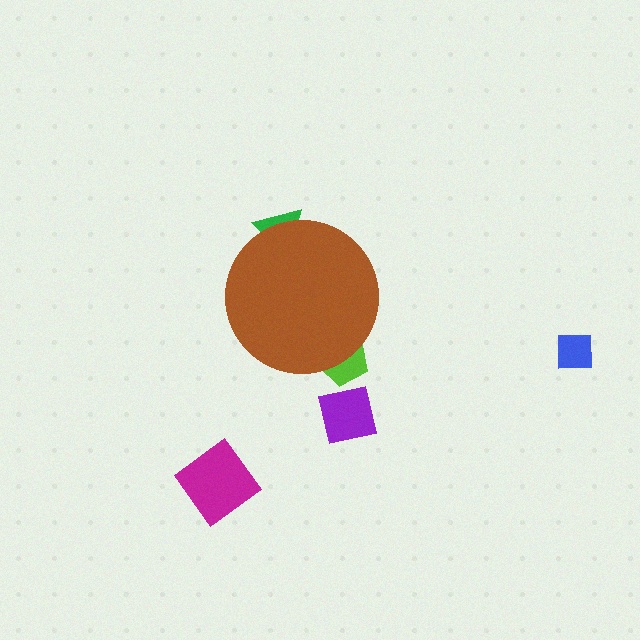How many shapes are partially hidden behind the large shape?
2 shapes are partially hidden.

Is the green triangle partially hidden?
Yes, the green triangle is partially hidden behind the brown circle.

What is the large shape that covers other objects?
A brown circle.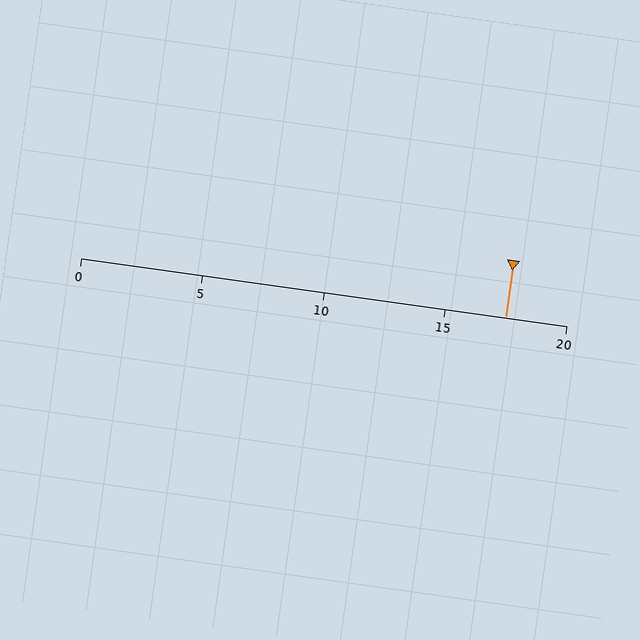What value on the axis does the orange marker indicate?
The marker indicates approximately 17.5.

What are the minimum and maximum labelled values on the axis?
The axis runs from 0 to 20.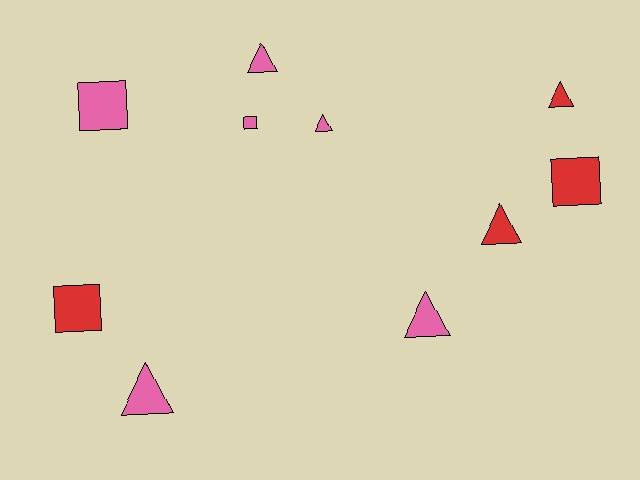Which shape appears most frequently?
Triangle, with 6 objects.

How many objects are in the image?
There are 10 objects.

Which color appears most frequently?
Pink, with 6 objects.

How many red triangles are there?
There are 2 red triangles.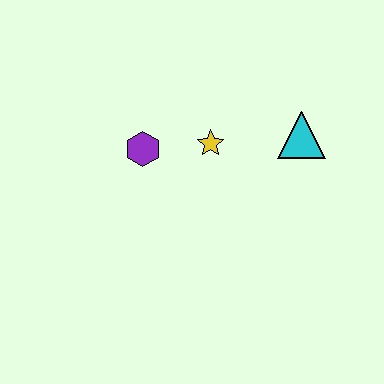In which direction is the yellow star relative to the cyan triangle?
The yellow star is to the left of the cyan triangle.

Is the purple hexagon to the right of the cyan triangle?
No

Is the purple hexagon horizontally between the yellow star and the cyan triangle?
No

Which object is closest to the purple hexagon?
The yellow star is closest to the purple hexagon.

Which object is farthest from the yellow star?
The cyan triangle is farthest from the yellow star.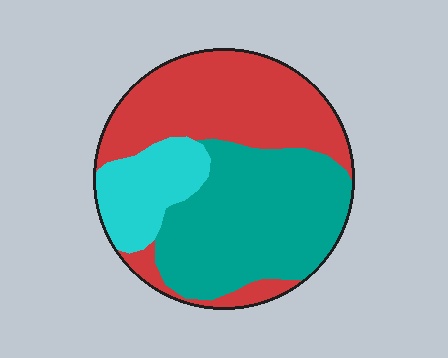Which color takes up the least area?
Cyan, at roughly 15%.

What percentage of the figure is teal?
Teal takes up between a third and a half of the figure.